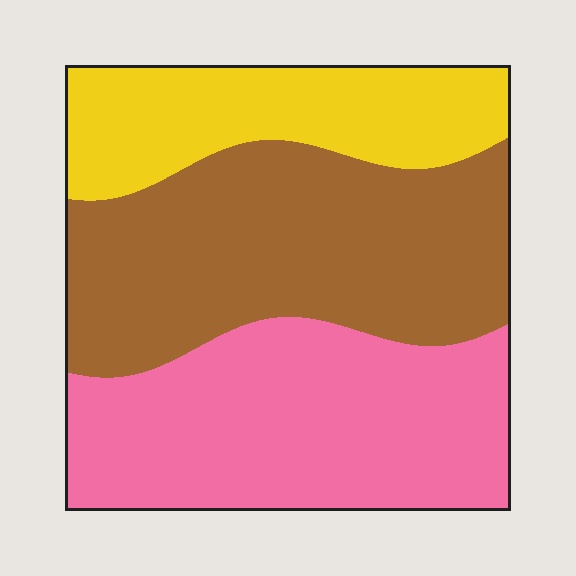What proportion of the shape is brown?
Brown takes up about two fifths (2/5) of the shape.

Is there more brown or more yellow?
Brown.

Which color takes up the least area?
Yellow, at roughly 20%.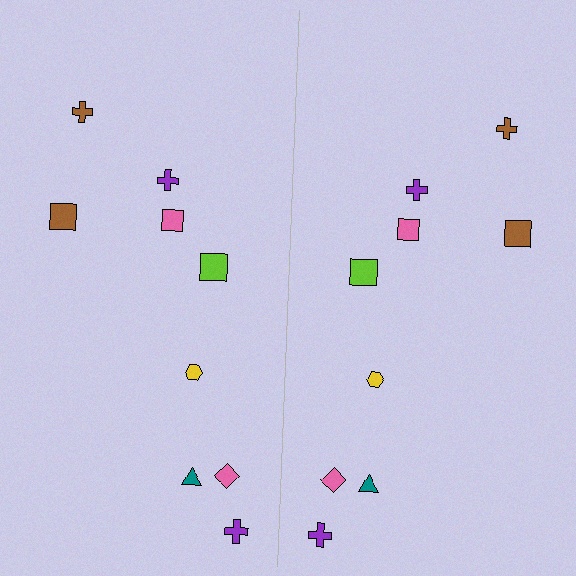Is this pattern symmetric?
Yes, this pattern has bilateral (reflection) symmetry.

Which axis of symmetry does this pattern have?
The pattern has a vertical axis of symmetry running through the center of the image.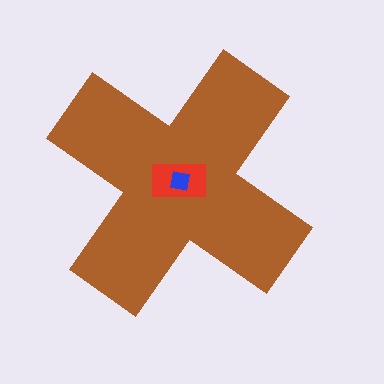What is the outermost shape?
The brown cross.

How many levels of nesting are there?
3.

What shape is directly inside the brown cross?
The red rectangle.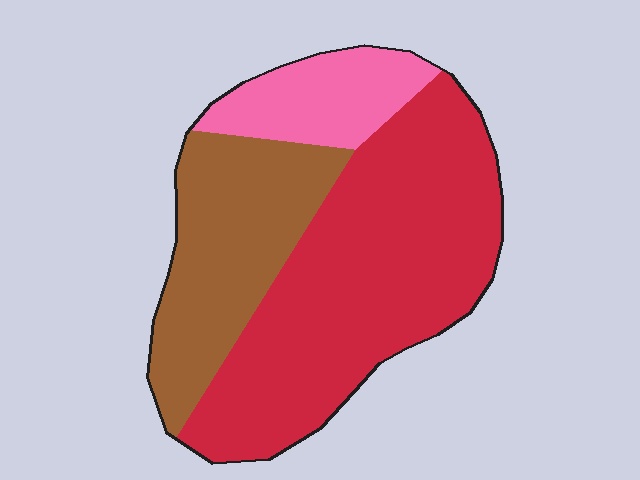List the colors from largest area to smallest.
From largest to smallest: red, brown, pink.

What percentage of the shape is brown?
Brown covers 29% of the shape.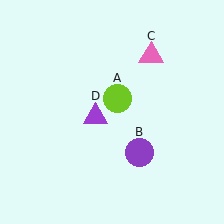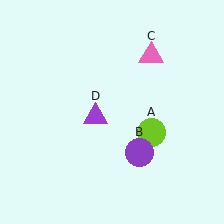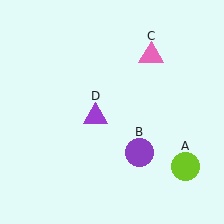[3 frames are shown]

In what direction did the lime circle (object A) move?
The lime circle (object A) moved down and to the right.